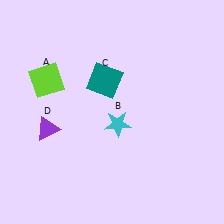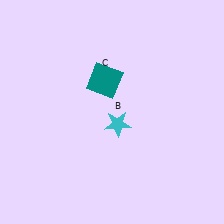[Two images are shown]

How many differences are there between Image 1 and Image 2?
There are 2 differences between the two images.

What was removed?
The lime square (A), the purple triangle (D) were removed in Image 2.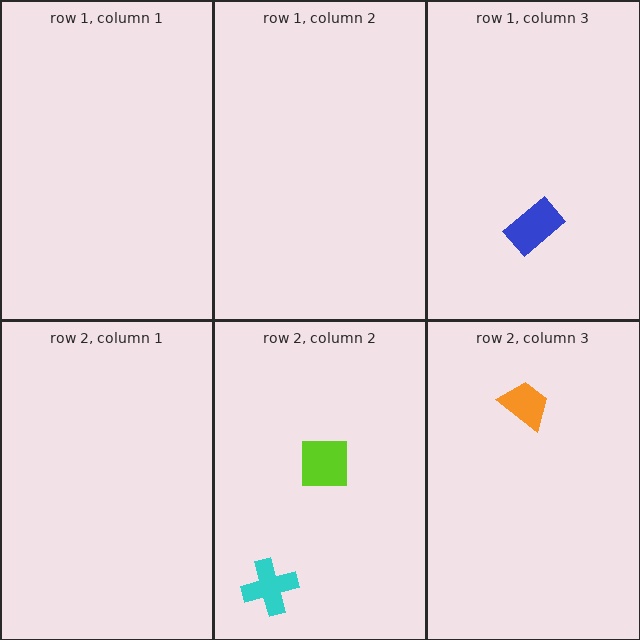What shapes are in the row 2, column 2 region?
The lime square, the cyan cross.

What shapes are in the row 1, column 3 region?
The blue rectangle.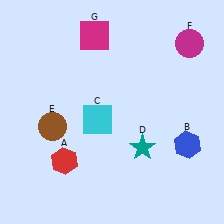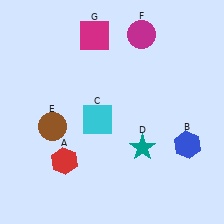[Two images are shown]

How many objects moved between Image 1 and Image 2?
1 object moved between the two images.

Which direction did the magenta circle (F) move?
The magenta circle (F) moved left.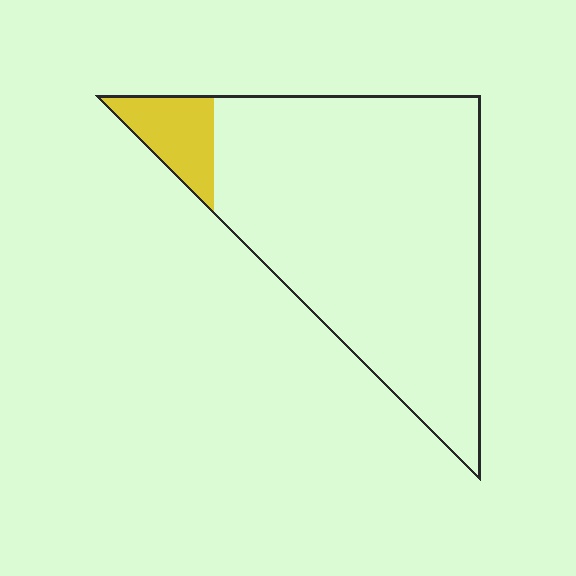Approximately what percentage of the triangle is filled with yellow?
Approximately 10%.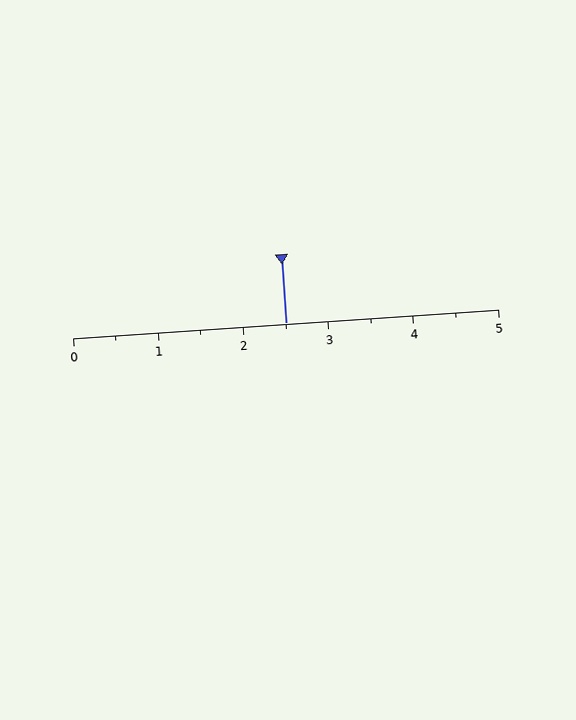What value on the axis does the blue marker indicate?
The marker indicates approximately 2.5.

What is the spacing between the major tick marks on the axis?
The major ticks are spaced 1 apart.